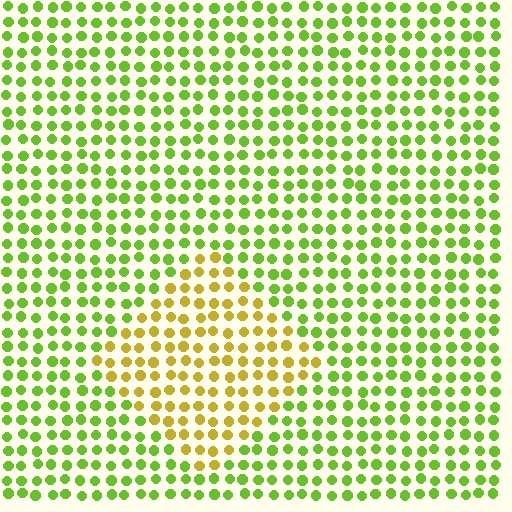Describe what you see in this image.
The image is filled with small lime elements in a uniform arrangement. A diamond-shaped region is visible where the elements are tinted to a slightly different hue, forming a subtle color boundary.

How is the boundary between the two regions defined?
The boundary is defined purely by a slight shift in hue (about 45 degrees). Spacing, size, and orientation are identical on both sides.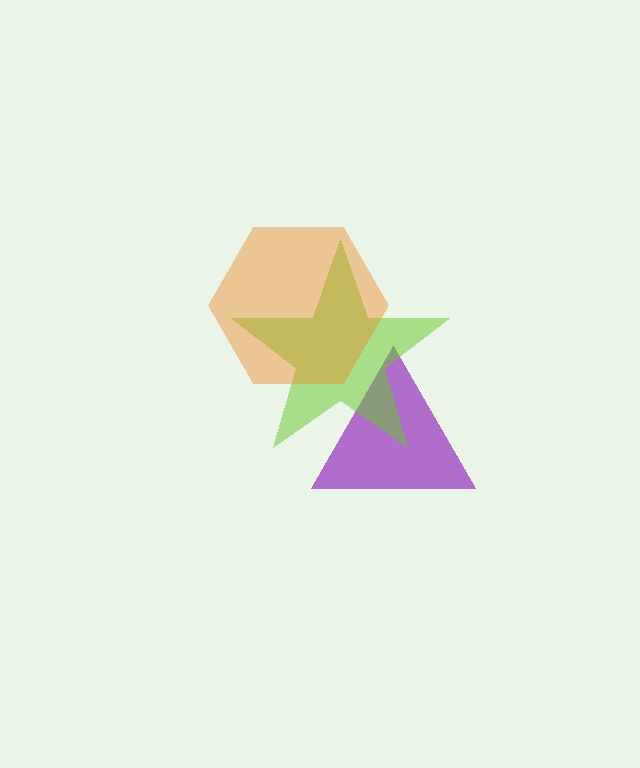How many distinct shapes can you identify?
There are 3 distinct shapes: a purple triangle, a lime star, an orange hexagon.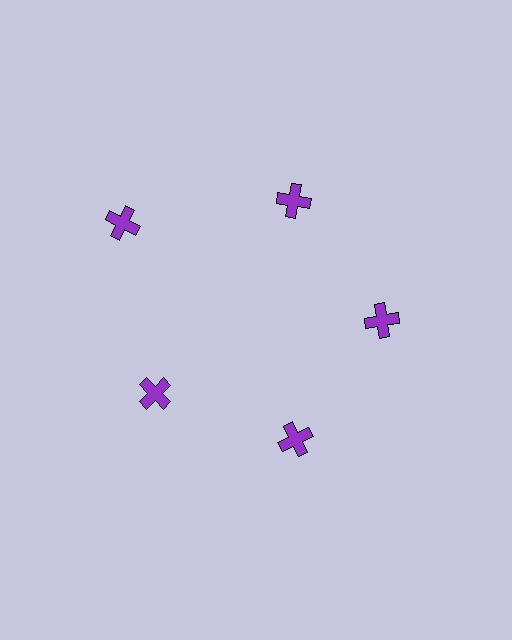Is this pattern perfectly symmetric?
No. The 5 purple crosses are arranged in a ring, but one element near the 10 o'clock position is pushed outward from the center, breaking the 5-fold rotational symmetry.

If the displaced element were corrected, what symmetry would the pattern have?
It would have 5-fold rotational symmetry — the pattern would map onto itself every 72 degrees.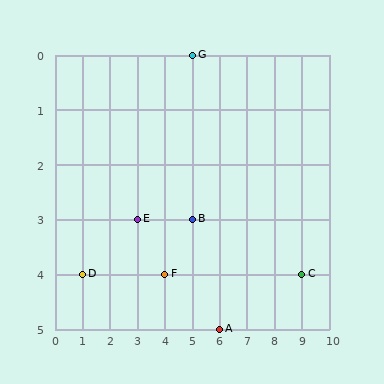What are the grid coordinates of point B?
Point B is at grid coordinates (5, 3).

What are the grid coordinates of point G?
Point G is at grid coordinates (5, 0).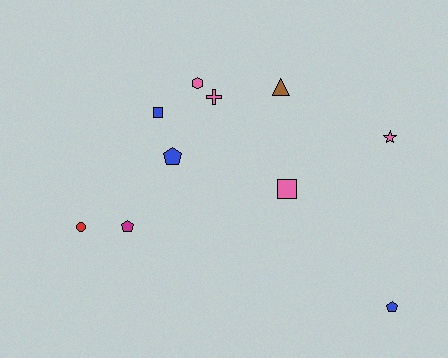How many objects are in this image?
There are 10 objects.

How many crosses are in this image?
There is 1 cross.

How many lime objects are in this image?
There are no lime objects.